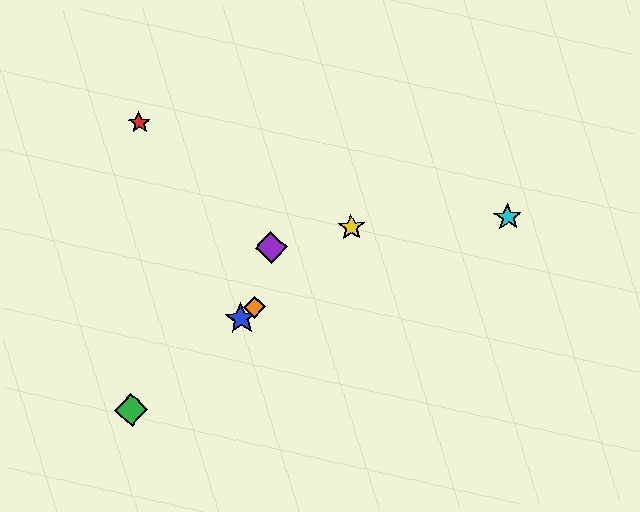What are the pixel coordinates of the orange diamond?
The orange diamond is at (255, 307).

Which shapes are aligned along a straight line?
The blue star, the green diamond, the yellow star, the orange diamond are aligned along a straight line.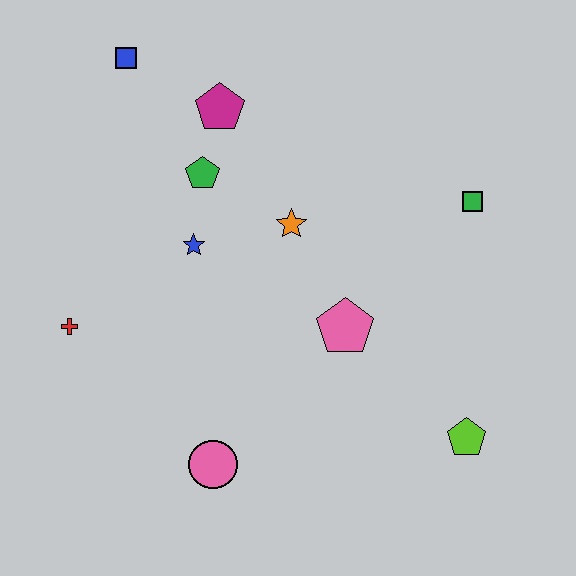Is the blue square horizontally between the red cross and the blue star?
Yes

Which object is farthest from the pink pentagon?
The blue square is farthest from the pink pentagon.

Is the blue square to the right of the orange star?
No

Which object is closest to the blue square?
The magenta pentagon is closest to the blue square.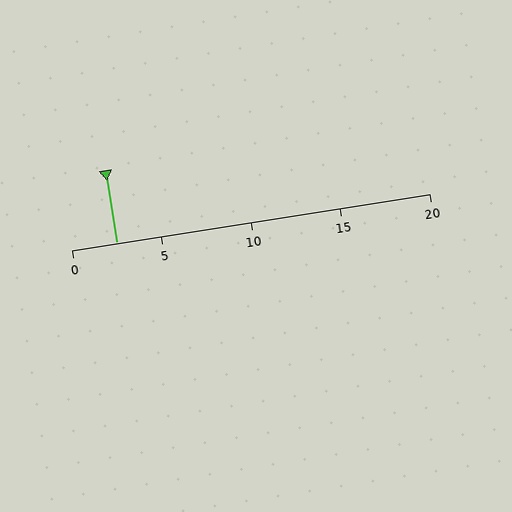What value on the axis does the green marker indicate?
The marker indicates approximately 2.5.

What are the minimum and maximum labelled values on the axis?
The axis runs from 0 to 20.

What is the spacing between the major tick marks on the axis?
The major ticks are spaced 5 apart.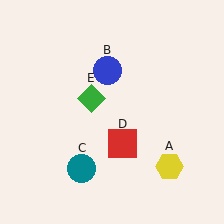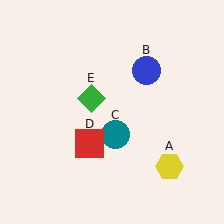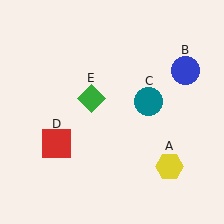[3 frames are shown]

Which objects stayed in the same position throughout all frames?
Yellow hexagon (object A) and green diamond (object E) remained stationary.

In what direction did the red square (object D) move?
The red square (object D) moved left.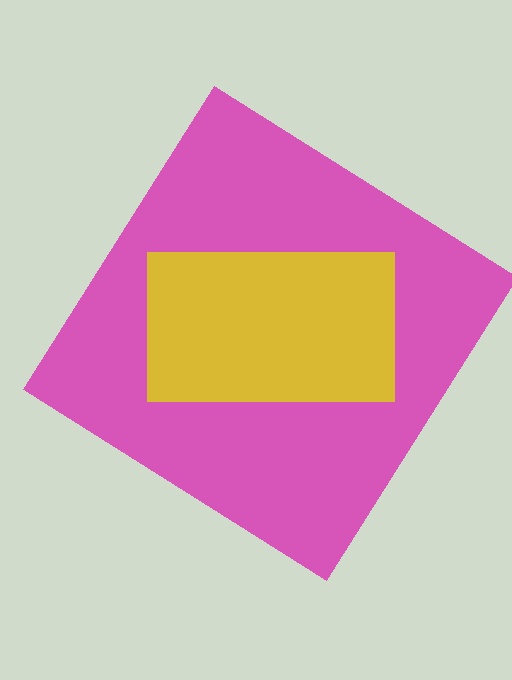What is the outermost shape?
The pink diamond.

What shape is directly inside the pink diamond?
The yellow rectangle.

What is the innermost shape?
The yellow rectangle.